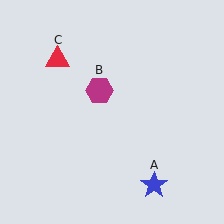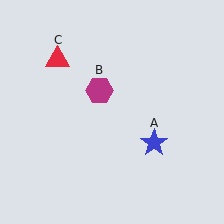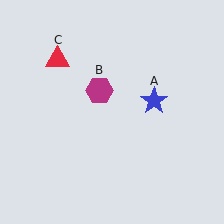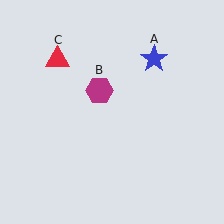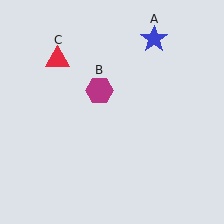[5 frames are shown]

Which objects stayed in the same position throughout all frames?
Magenta hexagon (object B) and red triangle (object C) remained stationary.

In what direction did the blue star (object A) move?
The blue star (object A) moved up.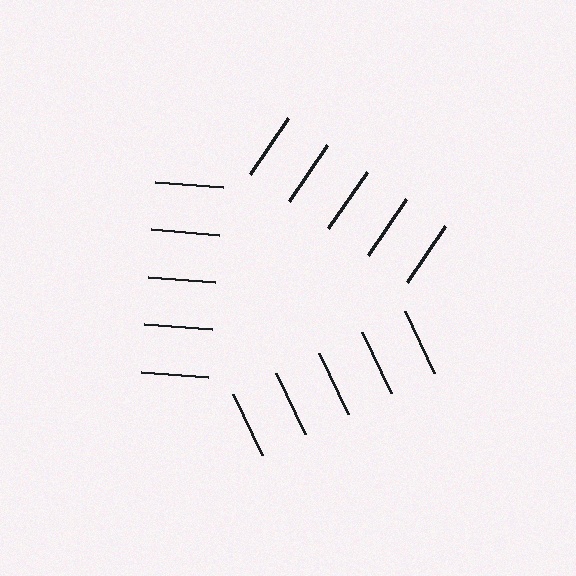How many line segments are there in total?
15 — 5 along each of the 3 edges.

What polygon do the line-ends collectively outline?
An illusory triangle — the line segments terminate on its edges but no continuous stroke is drawn.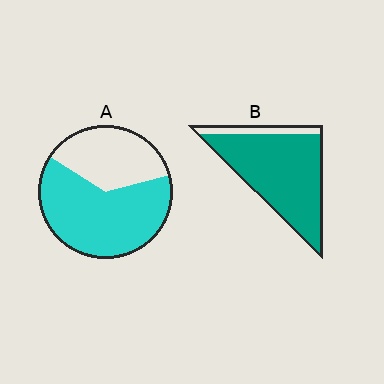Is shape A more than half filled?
Yes.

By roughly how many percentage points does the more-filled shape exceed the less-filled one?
By roughly 25 percentage points (B over A).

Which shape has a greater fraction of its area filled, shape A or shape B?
Shape B.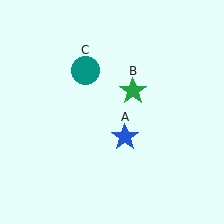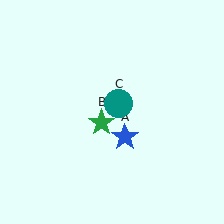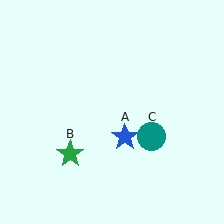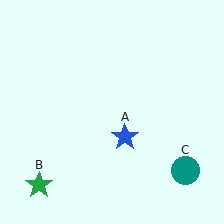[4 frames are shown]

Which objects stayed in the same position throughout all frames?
Blue star (object A) remained stationary.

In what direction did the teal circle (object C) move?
The teal circle (object C) moved down and to the right.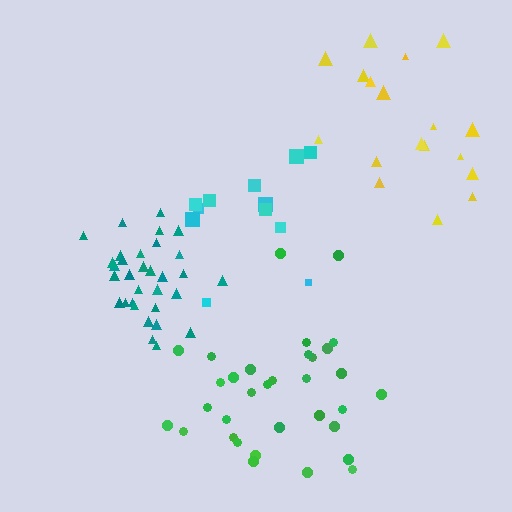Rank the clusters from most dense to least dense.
teal, green, cyan, yellow.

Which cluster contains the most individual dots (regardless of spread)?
Green (33).